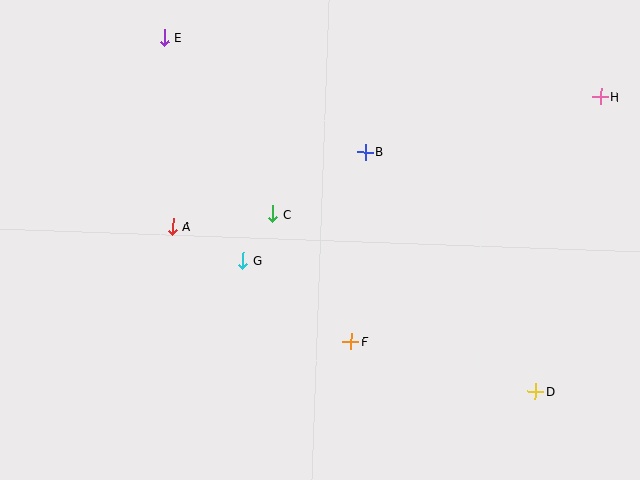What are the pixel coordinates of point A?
Point A is at (173, 227).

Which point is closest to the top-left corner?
Point E is closest to the top-left corner.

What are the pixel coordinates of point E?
Point E is at (164, 37).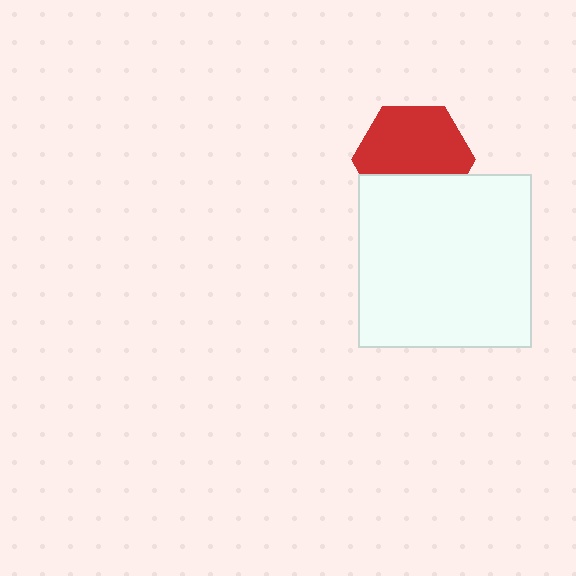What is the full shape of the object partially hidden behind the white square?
The partially hidden object is a red hexagon.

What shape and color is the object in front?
The object in front is a white square.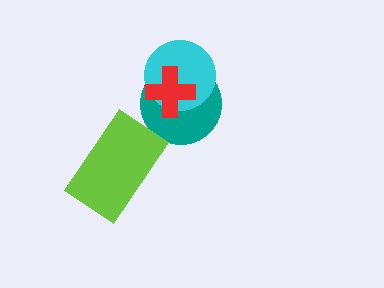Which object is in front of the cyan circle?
The red cross is in front of the cyan circle.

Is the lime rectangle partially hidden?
No, no other shape covers it.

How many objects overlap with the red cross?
2 objects overlap with the red cross.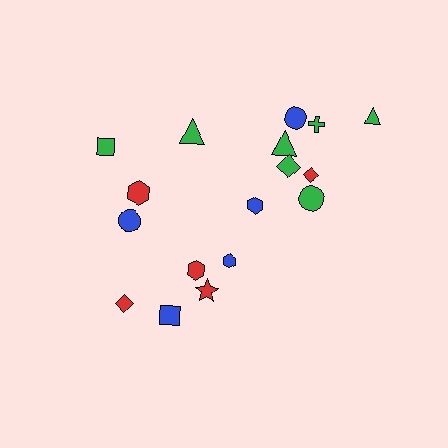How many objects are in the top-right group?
There are 8 objects.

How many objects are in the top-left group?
There are 4 objects.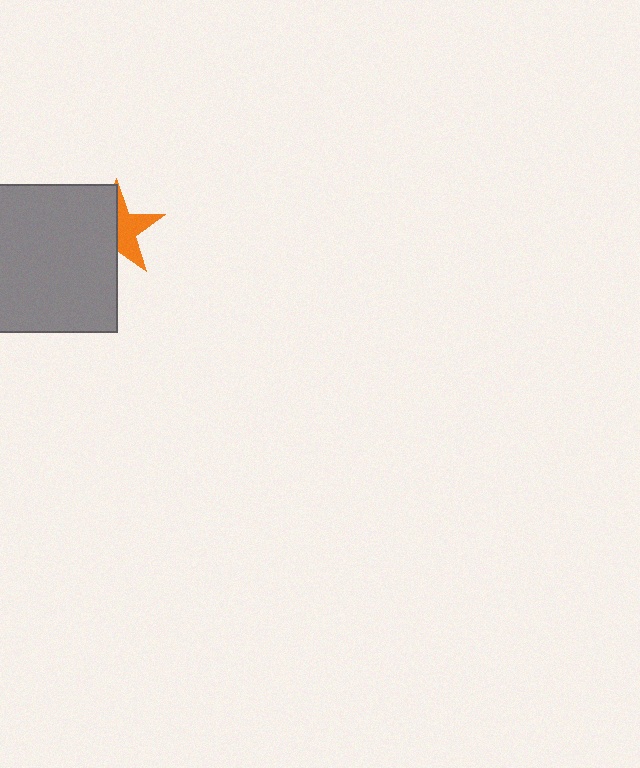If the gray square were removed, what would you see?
You would see the complete orange star.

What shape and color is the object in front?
The object in front is a gray square.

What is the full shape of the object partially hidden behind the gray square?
The partially hidden object is an orange star.